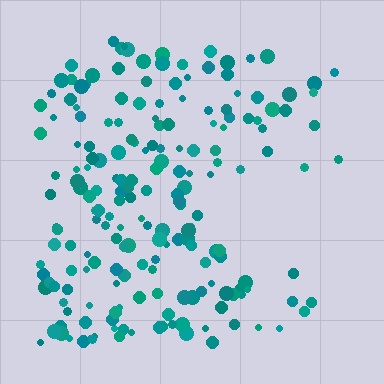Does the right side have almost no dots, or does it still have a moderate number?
Still a moderate number, just noticeably fewer than the left.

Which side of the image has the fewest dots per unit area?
The right.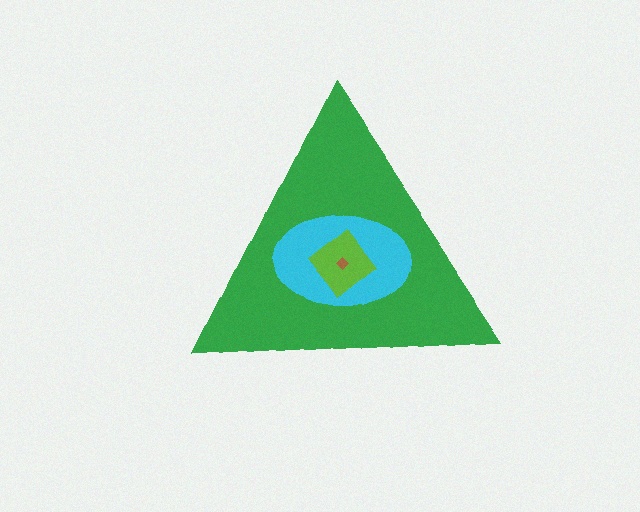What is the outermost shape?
The green triangle.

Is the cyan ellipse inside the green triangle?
Yes.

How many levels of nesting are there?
4.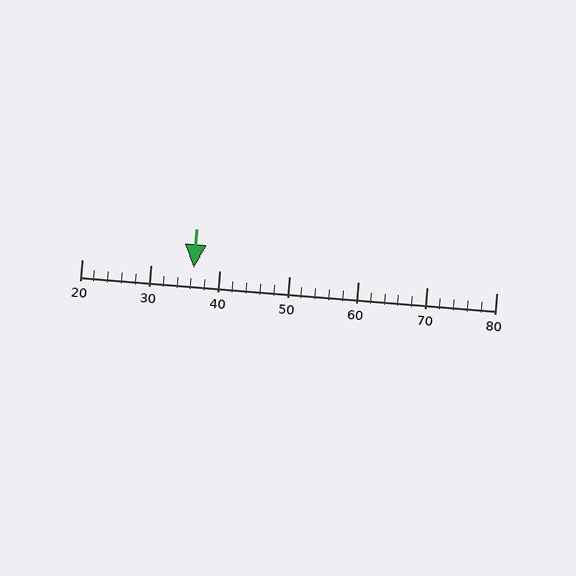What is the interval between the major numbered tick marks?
The major tick marks are spaced 10 units apart.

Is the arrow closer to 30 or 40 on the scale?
The arrow is closer to 40.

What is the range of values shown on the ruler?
The ruler shows values from 20 to 80.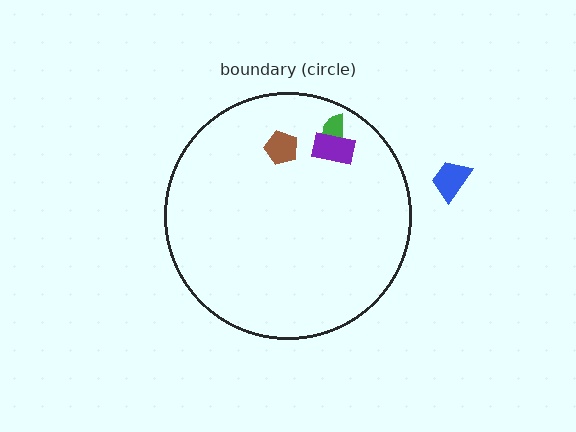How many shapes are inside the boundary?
3 inside, 1 outside.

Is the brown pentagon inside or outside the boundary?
Inside.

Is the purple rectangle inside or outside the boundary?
Inside.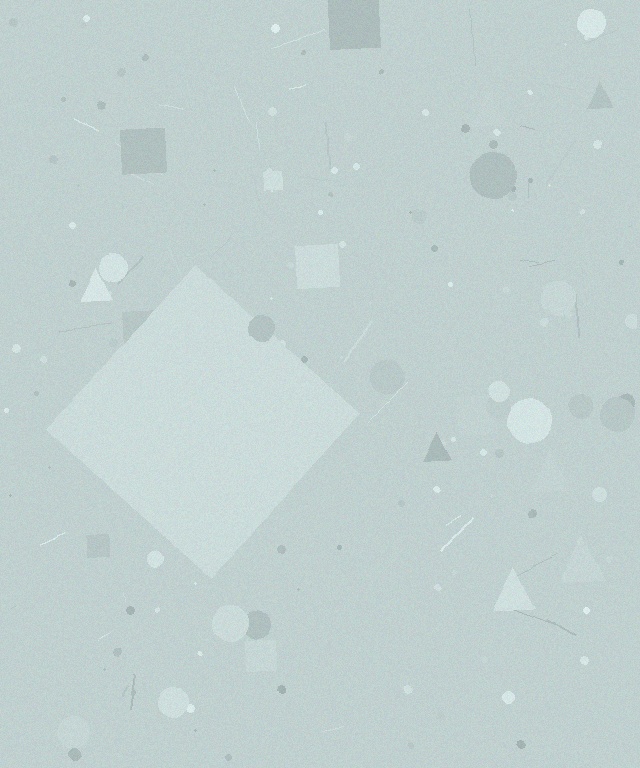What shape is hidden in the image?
A diamond is hidden in the image.